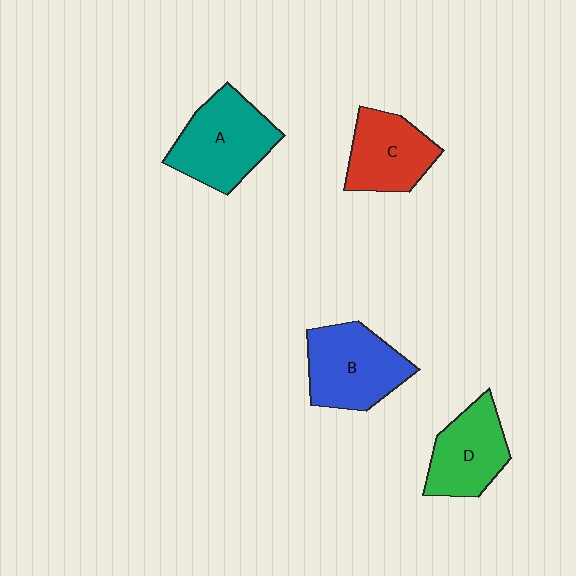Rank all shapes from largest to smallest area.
From largest to smallest: A (teal), B (blue), D (green), C (red).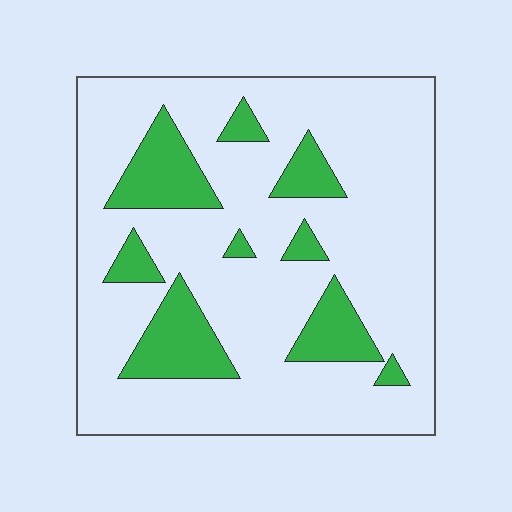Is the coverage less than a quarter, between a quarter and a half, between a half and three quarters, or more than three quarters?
Less than a quarter.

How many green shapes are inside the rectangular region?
9.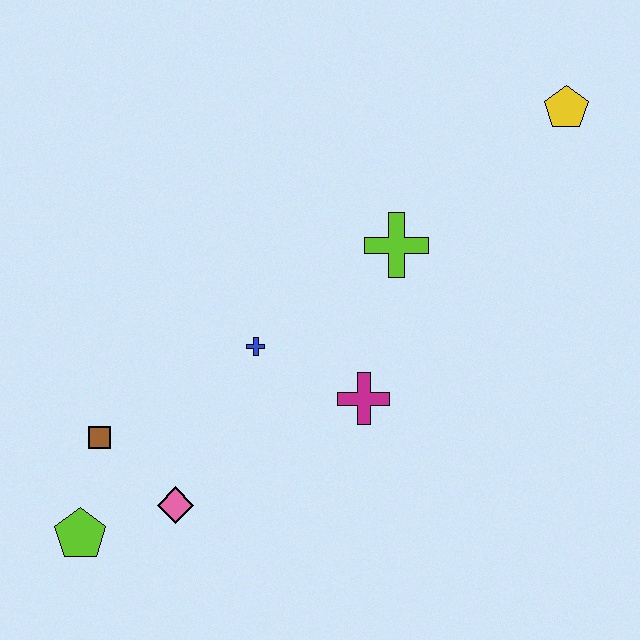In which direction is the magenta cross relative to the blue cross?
The magenta cross is to the right of the blue cross.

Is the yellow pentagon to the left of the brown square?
No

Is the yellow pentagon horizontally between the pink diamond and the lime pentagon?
No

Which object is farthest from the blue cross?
The yellow pentagon is farthest from the blue cross.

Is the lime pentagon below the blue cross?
Yes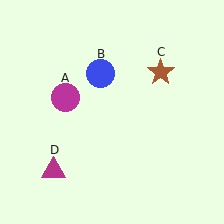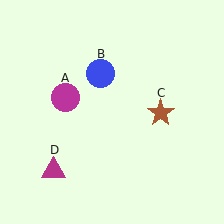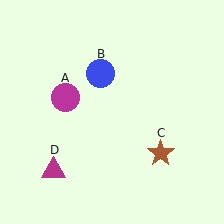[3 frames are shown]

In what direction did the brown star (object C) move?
The brown star (object C) moved down.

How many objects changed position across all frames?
1 object changed position: brown star (object C).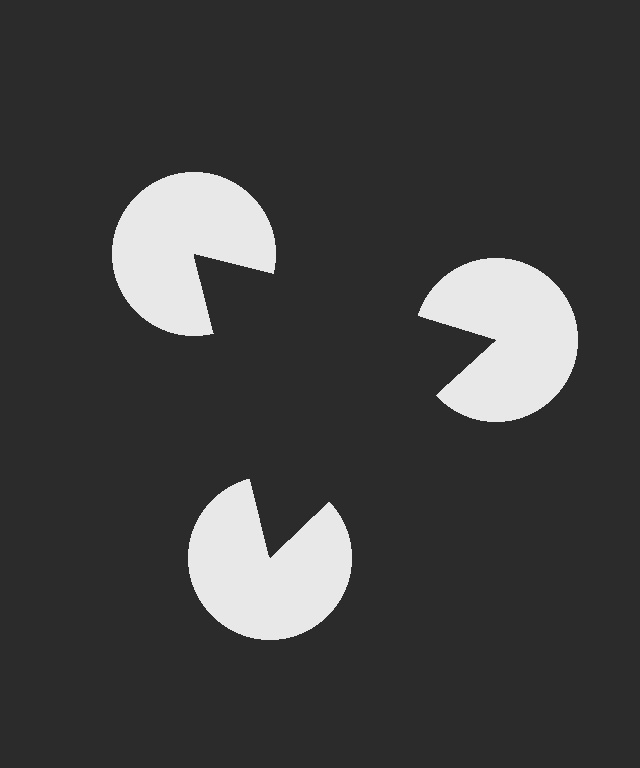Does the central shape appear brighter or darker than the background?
It typically appears slightly darker than the background, even though no actual brightness change is drawn.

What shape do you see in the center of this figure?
An illusory triangle — its edges are inferred from the aligned wedge cuts in the pac-man discs, not physically drawn.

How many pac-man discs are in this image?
There are 3 — one at each vertex of the illusory triangle.